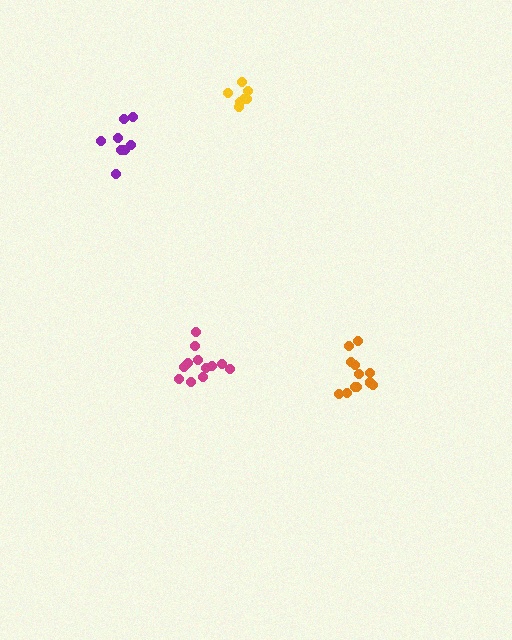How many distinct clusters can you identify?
There are 4 distinct clusters.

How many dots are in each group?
Group 1: 12 dots, Group 2: 13 dots, Group 3: 7 dots, Group 4: 8 dots (40 total).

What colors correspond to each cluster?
The clusters are colored: magenta, orange, yellow, purple.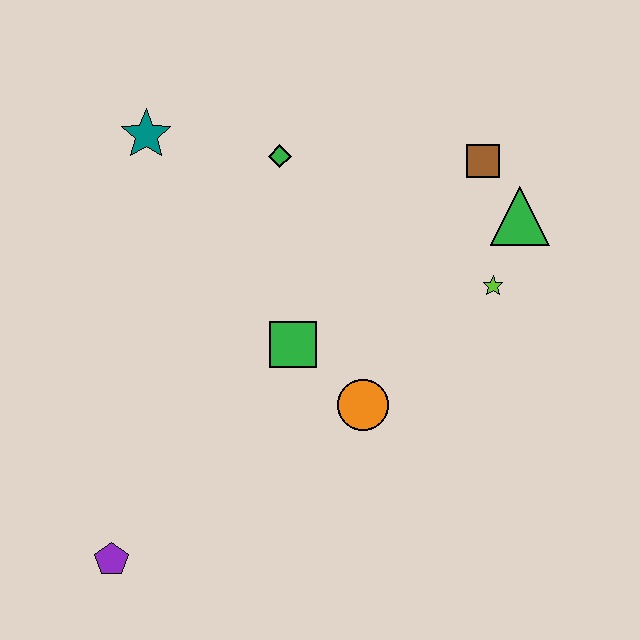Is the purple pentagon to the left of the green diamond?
Yes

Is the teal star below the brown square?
No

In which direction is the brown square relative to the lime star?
The brown square is above the lime star.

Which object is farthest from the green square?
The purple pentagon is farthest from the green square.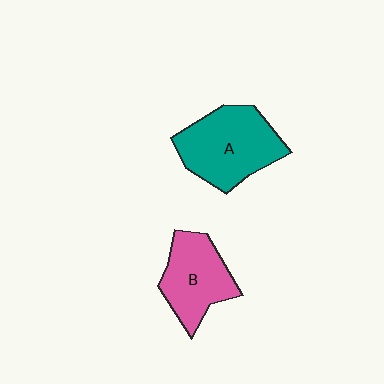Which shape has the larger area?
Shape A (teal).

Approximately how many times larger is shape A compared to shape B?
Approximately 1.3 times.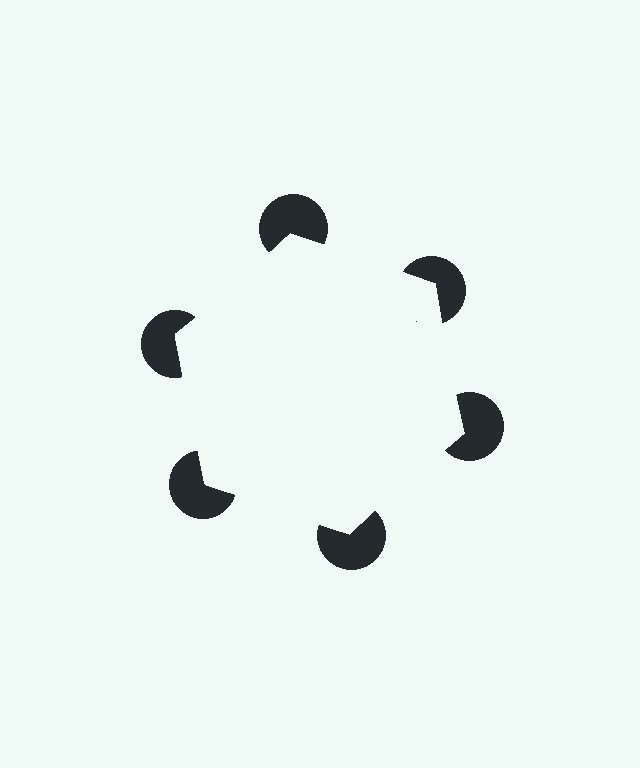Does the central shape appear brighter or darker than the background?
It typically appears slightly brighter than the background, even though no actual brightness change is drawn.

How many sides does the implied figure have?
6 sides.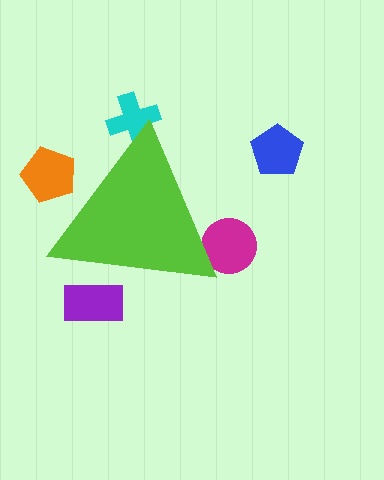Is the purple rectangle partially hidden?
Yes, the purple rectangle is partially hidden behind the lime triangle.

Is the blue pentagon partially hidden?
No, the blue pentagon is fully visible.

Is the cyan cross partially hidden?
Yes, the cyan cross is partially hidden behind the lime triangle.